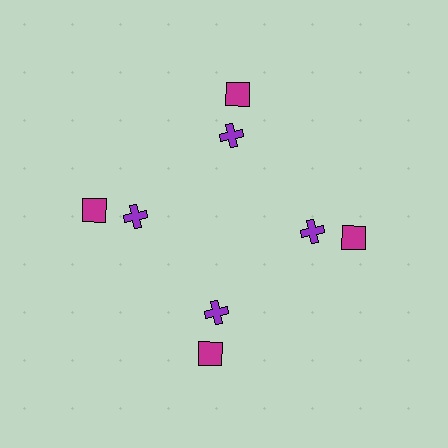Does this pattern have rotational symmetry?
Yes, this pattern has 4-fold rotational symmetry. It looks the same after rotating 90 degrees around the center.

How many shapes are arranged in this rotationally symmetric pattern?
There are 8 shapes, arranged in 4 groups of 2.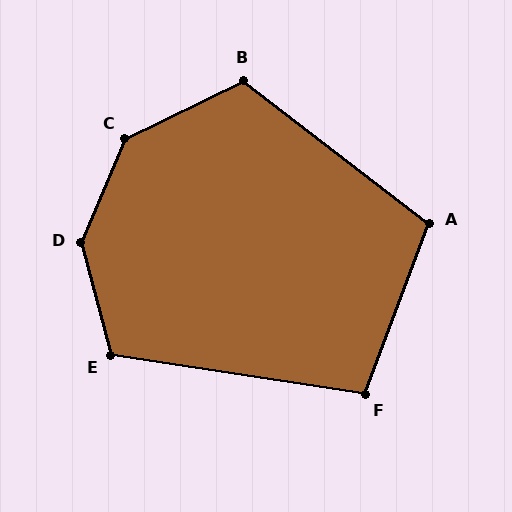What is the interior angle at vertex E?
Approximately 114 degrees (obtuse).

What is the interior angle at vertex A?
Approximately 107 degrees (obtuse).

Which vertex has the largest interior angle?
D, at approximately 142 degrees.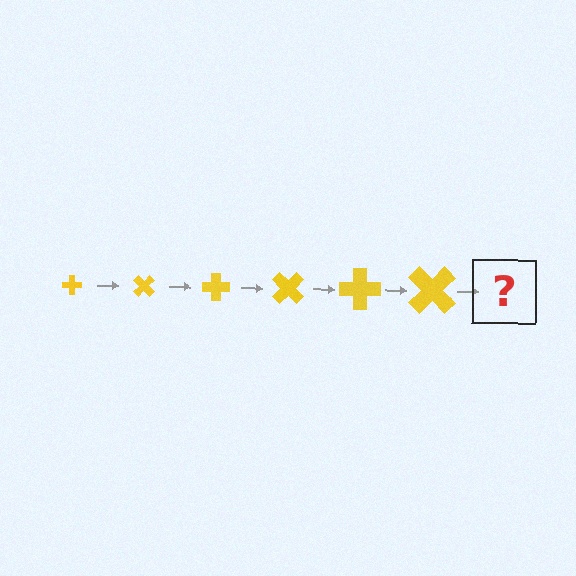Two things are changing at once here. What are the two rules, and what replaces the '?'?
The two rules are that the cross grows larger each step and it rotates 45 degrees each step. The '?' should be a cross, larger than the previous one and rotated 270 degrees from the start.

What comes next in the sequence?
The next element should be a cross, larger than the previous one and rotated 270 degrees from the start.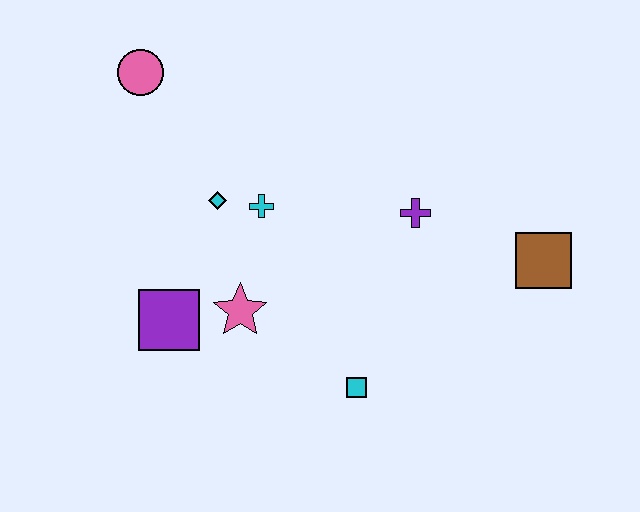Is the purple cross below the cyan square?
No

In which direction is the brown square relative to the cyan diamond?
The brown square is to the right of the cyan diamond.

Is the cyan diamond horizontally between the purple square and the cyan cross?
Yes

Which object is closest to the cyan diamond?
The cyan cross is closest to the cyan diamond.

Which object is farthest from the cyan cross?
The brown square is farthest from the cyan cross.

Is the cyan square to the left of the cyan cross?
No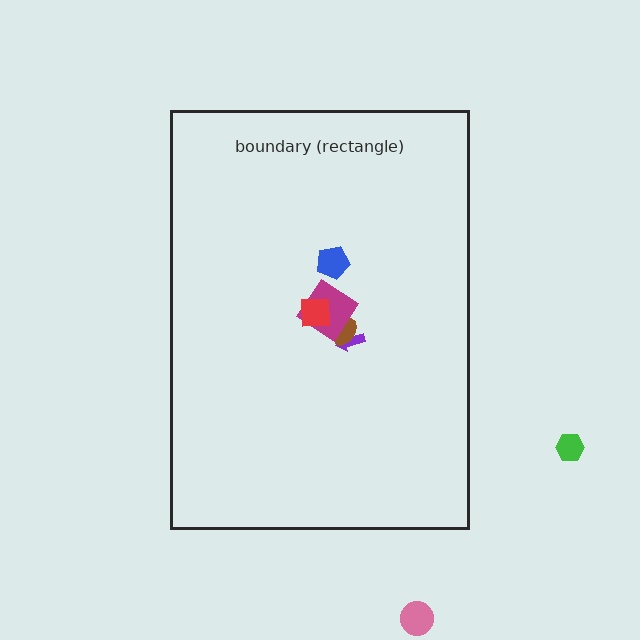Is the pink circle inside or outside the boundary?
Outside.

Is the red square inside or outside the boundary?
Inside.